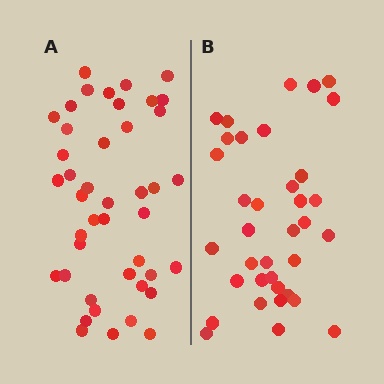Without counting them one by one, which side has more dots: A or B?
Region A (the left region) has more dots.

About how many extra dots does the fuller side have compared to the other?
Region A has roughly 8 or so more dots than region B.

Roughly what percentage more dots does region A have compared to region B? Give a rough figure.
About 20% more.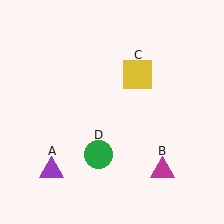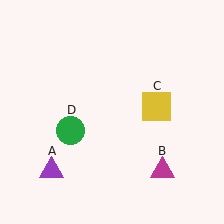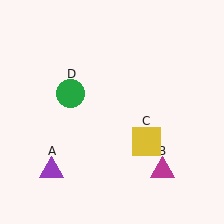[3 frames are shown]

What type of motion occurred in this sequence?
The yellow square (object C), green circle (object D) rotated clockwise around the center of the scene.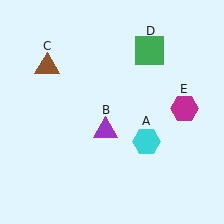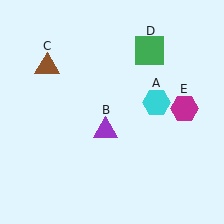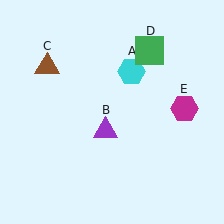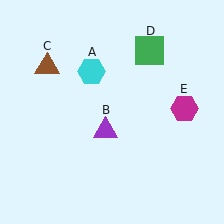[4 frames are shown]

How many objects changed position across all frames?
1 object changed position: cyan hexagon (object A).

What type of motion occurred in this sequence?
The cyan hexagon (object A) rotated counterclockwise around the center of the scene.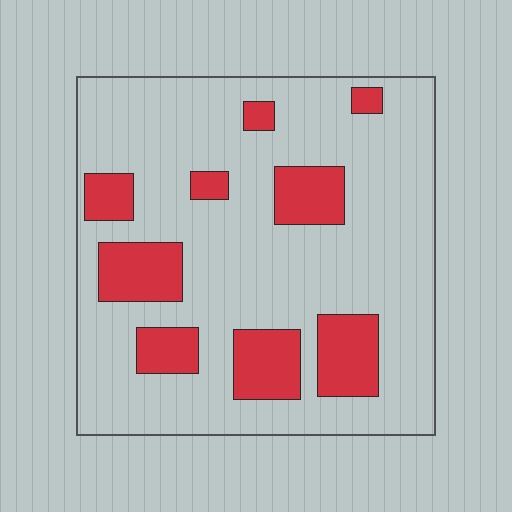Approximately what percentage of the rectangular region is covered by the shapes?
Approximately 20%.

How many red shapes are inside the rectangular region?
9.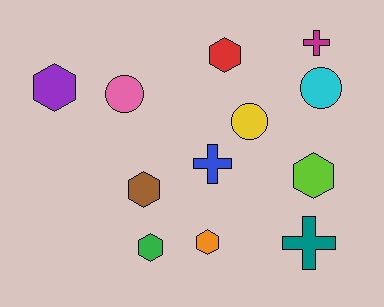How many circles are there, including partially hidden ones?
There are 3 circles.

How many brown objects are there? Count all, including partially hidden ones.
There is 1 brown object.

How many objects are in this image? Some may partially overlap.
There are 12 objects.